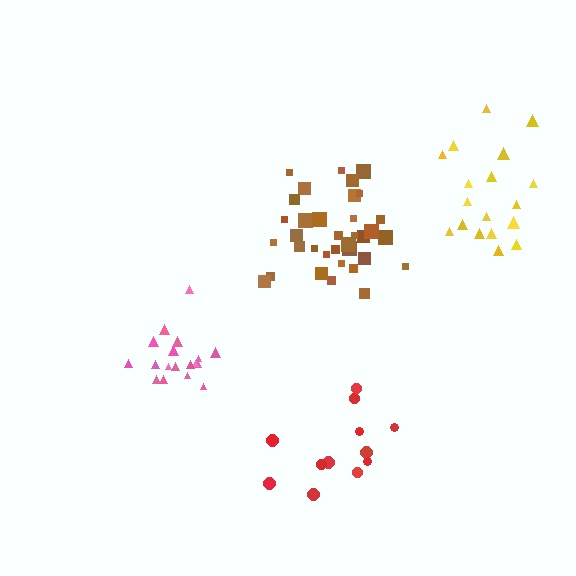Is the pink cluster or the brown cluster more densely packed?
Pink.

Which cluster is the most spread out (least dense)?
Yellow.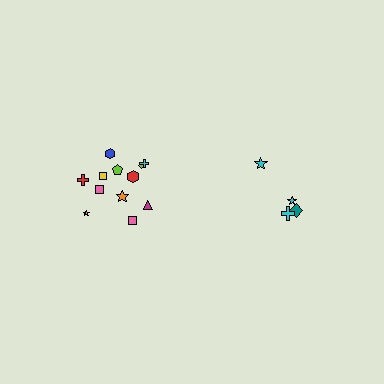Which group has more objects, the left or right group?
The left group.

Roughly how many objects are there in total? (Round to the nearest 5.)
Roughly 15 objects in total.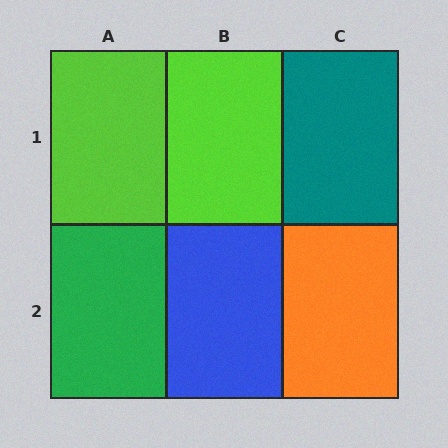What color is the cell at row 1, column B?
Lime.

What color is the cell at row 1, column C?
Teal.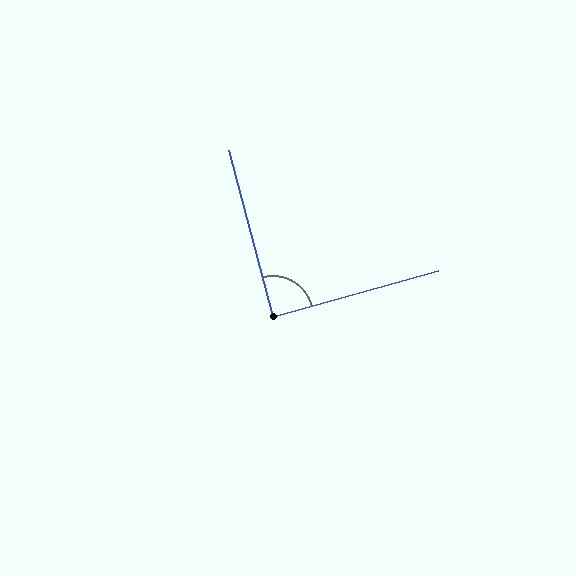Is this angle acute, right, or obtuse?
It is approximately a right angle.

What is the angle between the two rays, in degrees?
Approximately 89 degrees.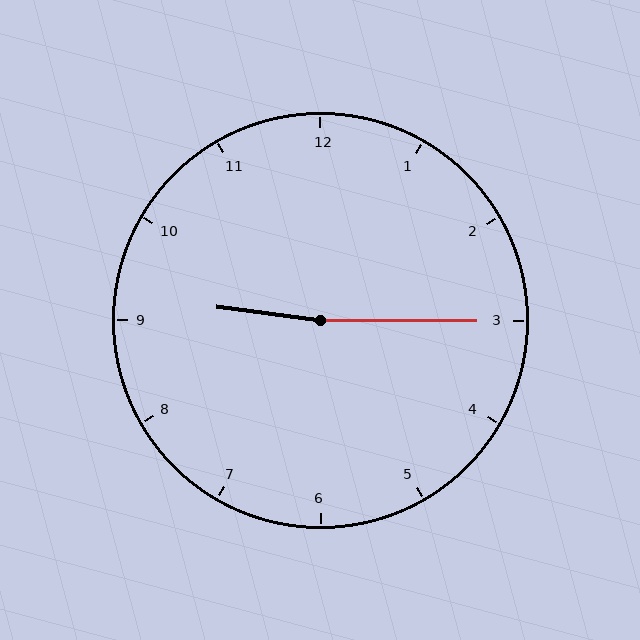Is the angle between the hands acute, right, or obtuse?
It is obtuse.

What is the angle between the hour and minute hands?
Approximately 172 degrees.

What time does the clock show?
9:15.